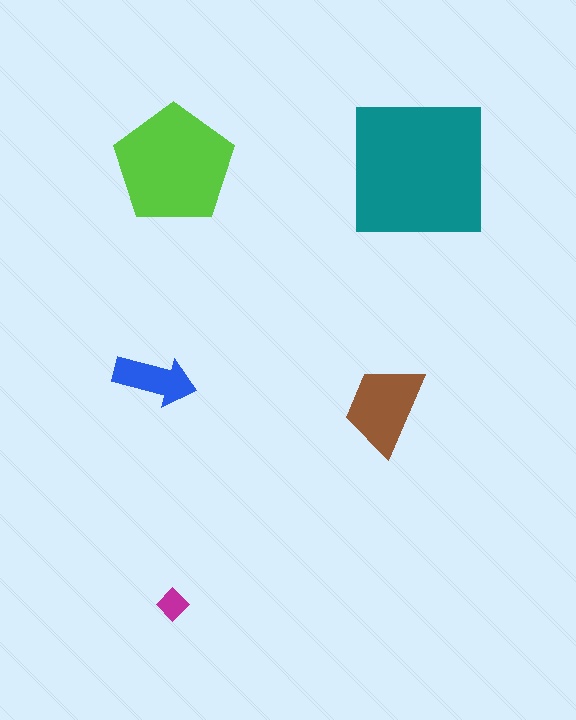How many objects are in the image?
There are 5 objects in the image.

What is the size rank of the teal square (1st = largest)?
1st.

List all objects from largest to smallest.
The teal square, the lime pentagon, the brown trapezoid, the blue arrow, the magenta diamond.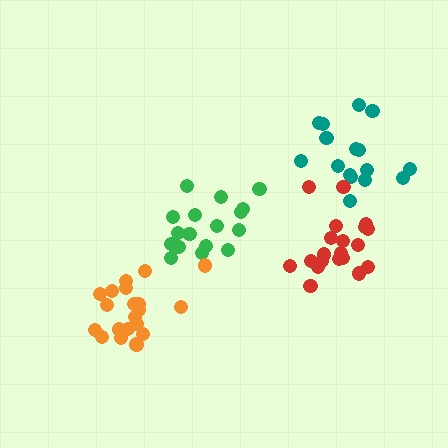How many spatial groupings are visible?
There are 4 spatial groupings.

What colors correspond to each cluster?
The clusters are colored: green, teal, orange, red.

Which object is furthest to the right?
The teal cluster is rightmost.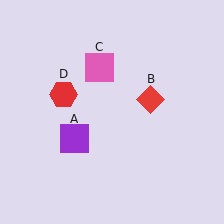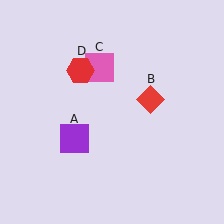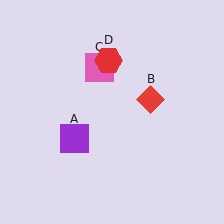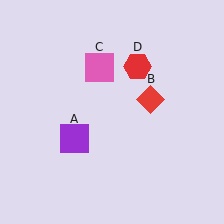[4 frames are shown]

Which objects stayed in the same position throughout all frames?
Purple square (object A) and red diamond (object B) and pink square (object C) remained stationary.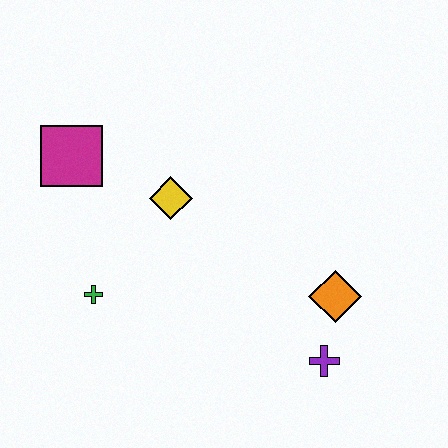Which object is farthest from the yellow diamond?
The purple cross is farthest from the yellow diamond.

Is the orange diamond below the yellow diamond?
Yes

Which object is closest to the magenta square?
The yellow diamond is closest to the magenta square.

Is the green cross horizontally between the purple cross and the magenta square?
Yes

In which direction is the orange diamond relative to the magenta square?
The orange diamond is to the right of the magenta square.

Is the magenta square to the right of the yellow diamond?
No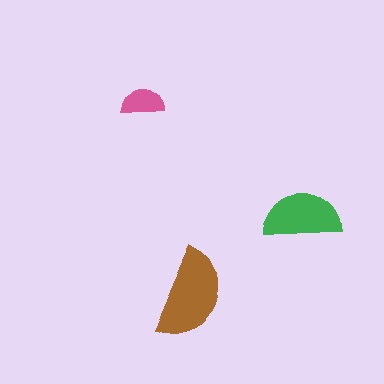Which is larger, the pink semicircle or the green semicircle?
The green one.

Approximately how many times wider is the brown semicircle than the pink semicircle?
About 2 times wider.